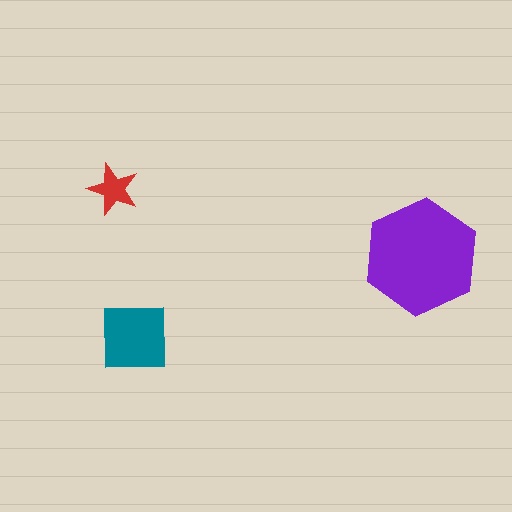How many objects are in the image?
There are 3 objects in the image.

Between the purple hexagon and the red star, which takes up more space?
The purple hexagon.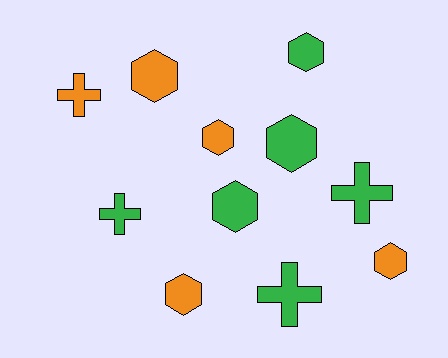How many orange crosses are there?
There is 1 orange cross.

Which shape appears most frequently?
Hexagon, with 7 objects.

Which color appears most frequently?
Green, with 6 objects.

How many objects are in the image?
There are 11 objects.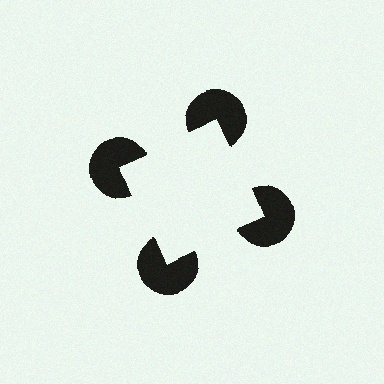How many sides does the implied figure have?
4 sides.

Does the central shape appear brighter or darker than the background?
It typically appears slightly brighter than the background, even though no actual brightness change is drawn.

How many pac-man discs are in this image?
There are 4 — one at each vertex of the illusory square.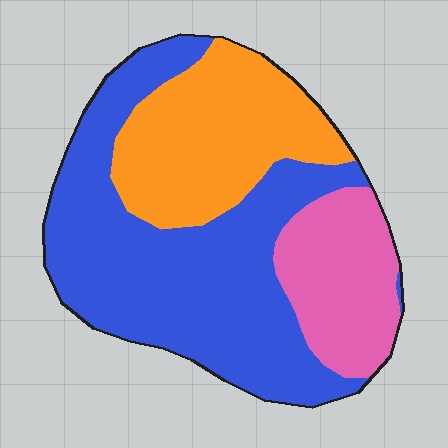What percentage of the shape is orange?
Orange takes up about one quarter (1/4) of the shape.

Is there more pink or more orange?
Orange.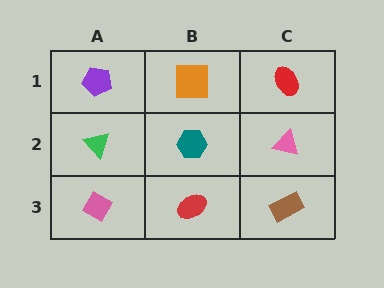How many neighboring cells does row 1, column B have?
3.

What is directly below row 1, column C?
A pink triangle.